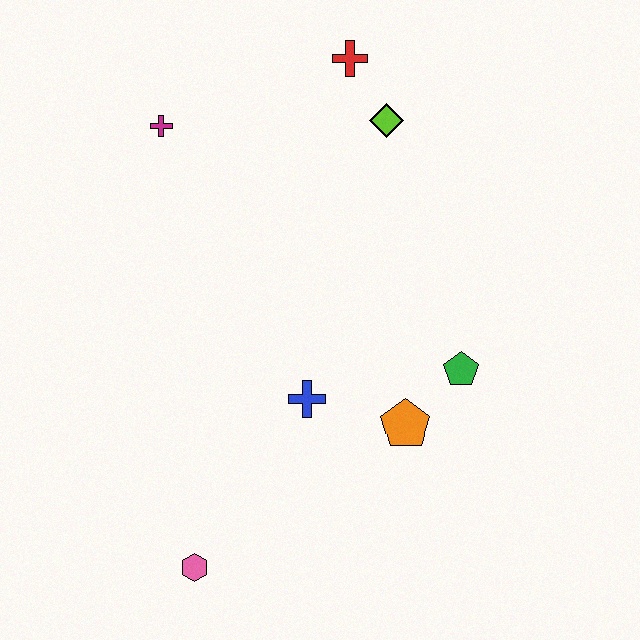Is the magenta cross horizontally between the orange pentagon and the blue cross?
No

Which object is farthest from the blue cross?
The red cross is farthest from the blue cross.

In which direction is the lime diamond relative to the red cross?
The lime diamond is below the red cross.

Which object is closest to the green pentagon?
The orange pentagon is closest to the green pentagon.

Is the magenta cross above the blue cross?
Yes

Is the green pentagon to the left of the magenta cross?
No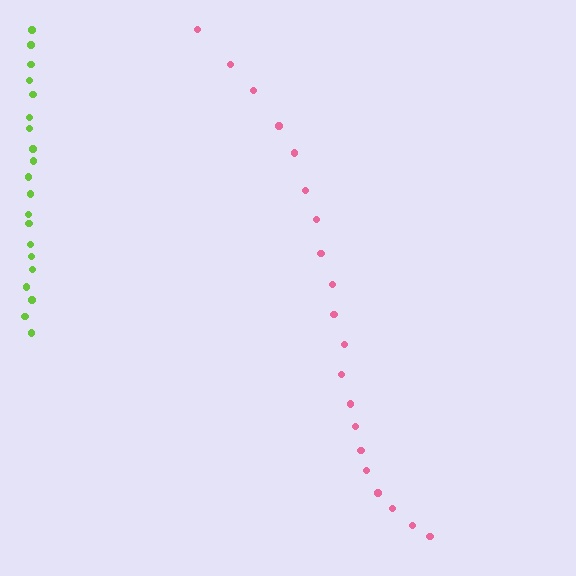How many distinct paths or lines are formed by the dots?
There are 2 distinct paths.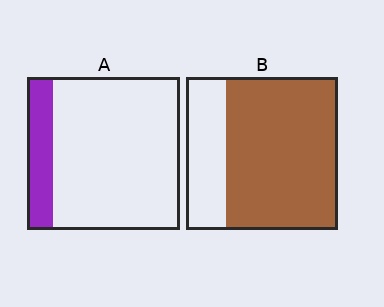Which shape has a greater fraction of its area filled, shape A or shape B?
Shape B.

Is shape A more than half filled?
No.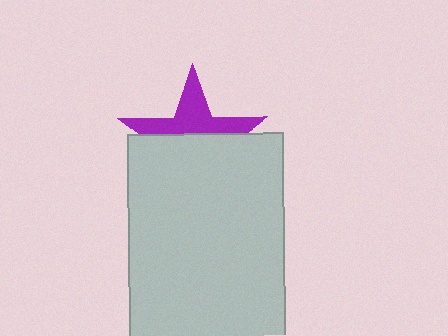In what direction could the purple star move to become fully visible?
The purple star could move up. That would shift it out from behind the light gray rectangle entirely.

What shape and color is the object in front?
The object in front is a light gray rectangle.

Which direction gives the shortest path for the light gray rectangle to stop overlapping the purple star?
Moving down gives the shortest separation.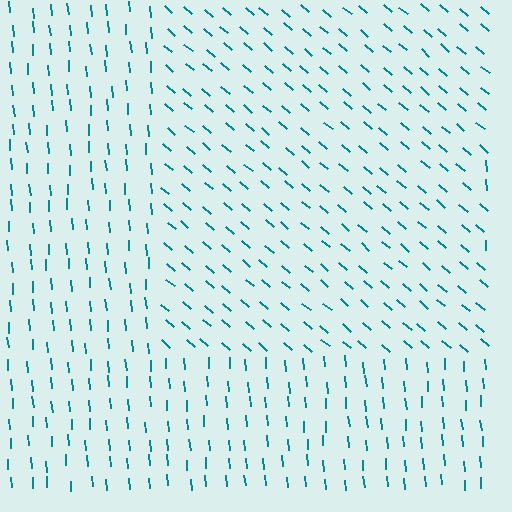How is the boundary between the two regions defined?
The boundary is defined purely by a change in line orientation (approximately 45 degrees difference). All lines are the same color and thickness.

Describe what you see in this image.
The image is filled with small teal line segments. A rectangle region in the image has lines oriented differently from the surrounding lines, creating a visible texture boundary.